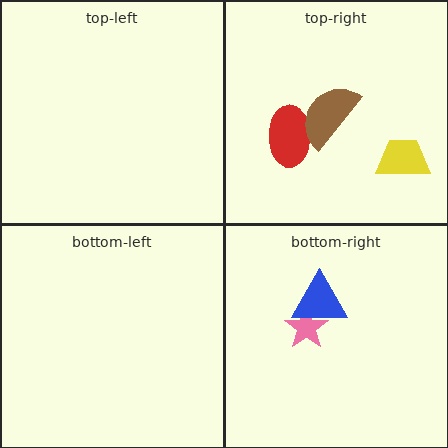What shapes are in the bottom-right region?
The pink star, the blue triangle.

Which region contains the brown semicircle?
The top-right region.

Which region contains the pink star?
The bottom-right region.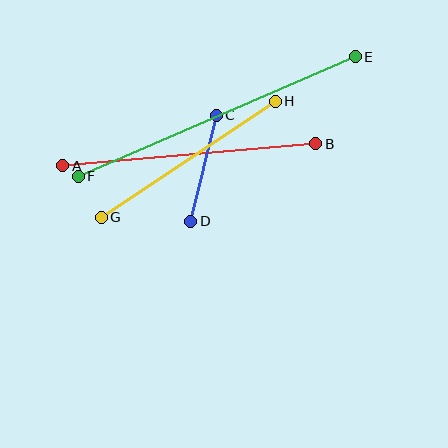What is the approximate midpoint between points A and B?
The midpoint is at approximately (189, 155) pixels.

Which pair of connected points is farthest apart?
Points E and F are farthest apart.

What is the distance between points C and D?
The distance is approximately 109 pixels.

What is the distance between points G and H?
The distance is approximately 209 pixels.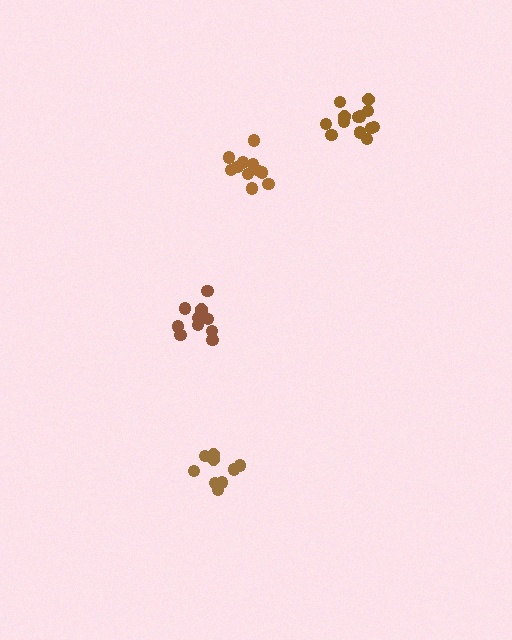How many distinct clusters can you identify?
There are 4 distinct clusters.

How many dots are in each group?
Group 1: 9 dots, Group 2: 12 dots, Group 3: 13 dots, Group 4: 11 dots (45 total).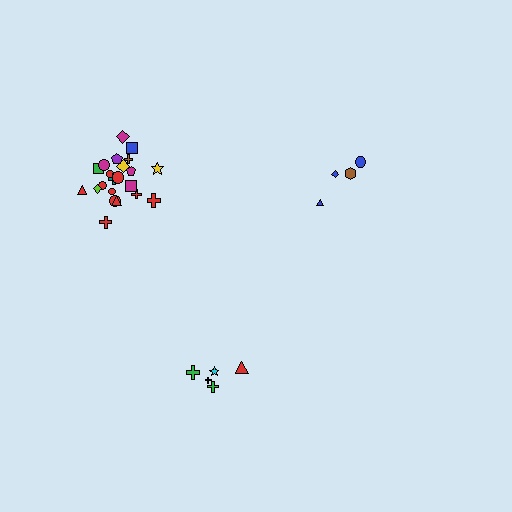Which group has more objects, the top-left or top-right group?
The top-left group.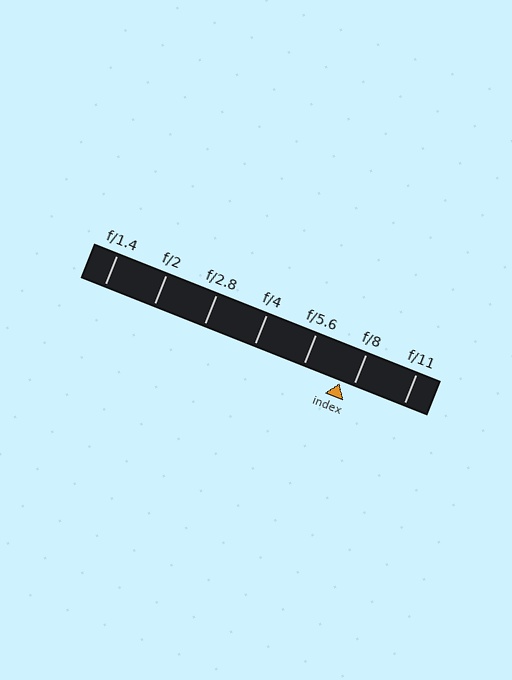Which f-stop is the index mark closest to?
The index mark is closest to f/8.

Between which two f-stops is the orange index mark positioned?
The index mark is between f/5.6 and f/8.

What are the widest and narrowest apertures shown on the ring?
The widest aperture shown is f/1.4 and the narrowest is f/11.